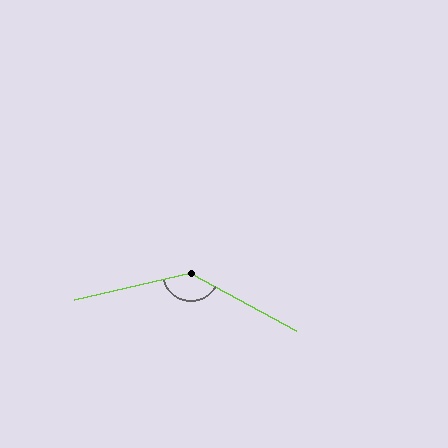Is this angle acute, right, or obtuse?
It is obtuse.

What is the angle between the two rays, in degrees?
Approximately 138 degrees.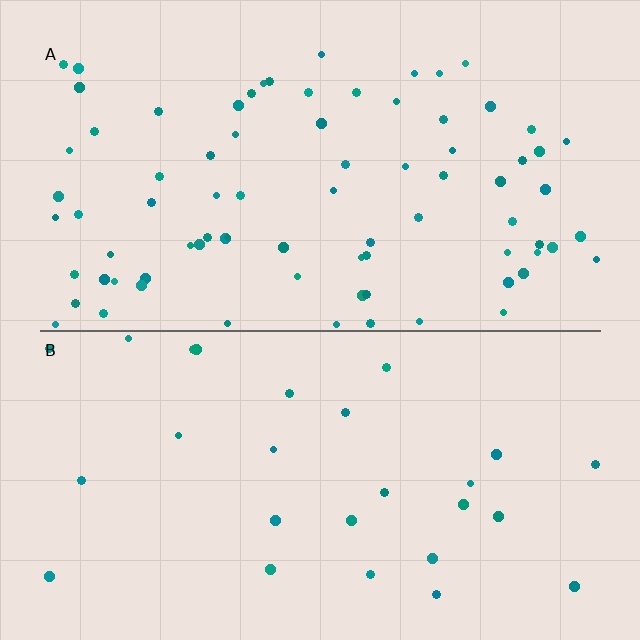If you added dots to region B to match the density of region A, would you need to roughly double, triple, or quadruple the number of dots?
Approximately triple.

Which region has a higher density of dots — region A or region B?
A (the top).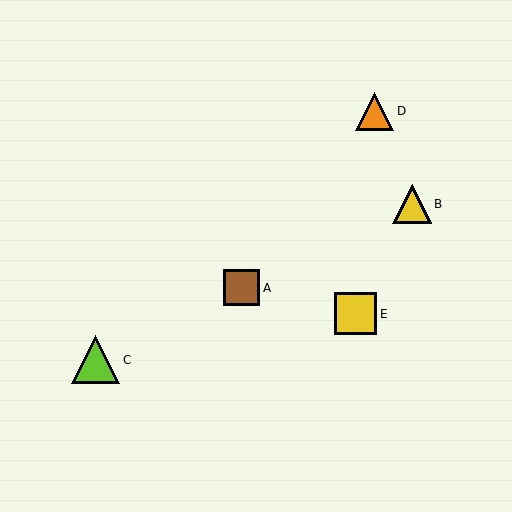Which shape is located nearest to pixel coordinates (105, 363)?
The lime triangle (labeled C) at (96, 360) is nearest to that location.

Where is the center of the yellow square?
The center of the yellow square is at (356, 314).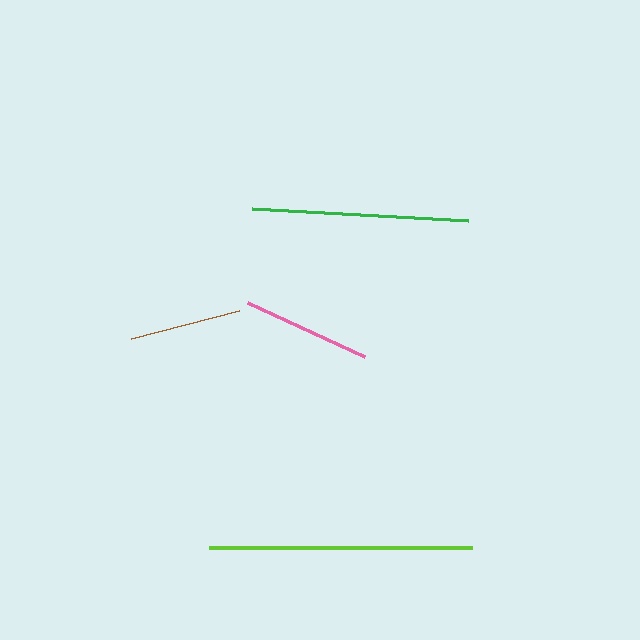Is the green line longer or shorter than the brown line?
The green line is longer than the brown line.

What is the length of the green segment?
The green segment is approximately 216 pixels long.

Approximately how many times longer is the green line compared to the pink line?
The green line is approximately 1.7 times the length of the pink line.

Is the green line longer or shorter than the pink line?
The green line is longer than the pink line.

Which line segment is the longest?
The lime line is the longest at approximately 263 pixels.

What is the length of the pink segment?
The pink segment is approximately 129 pixels long.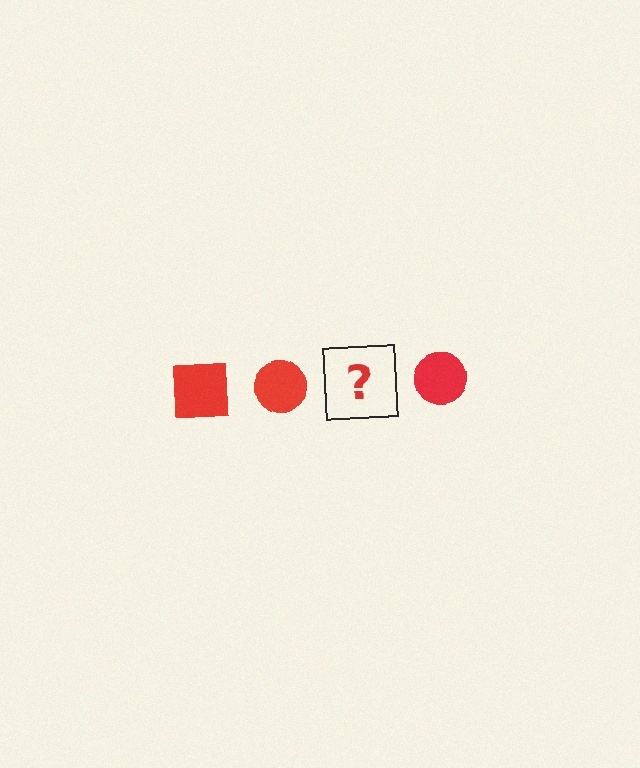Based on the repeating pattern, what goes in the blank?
The blank should be a red square.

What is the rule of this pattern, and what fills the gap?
The rule is that the pattern cycles through square, circle shapes in red. The gap should be filled with a red square.